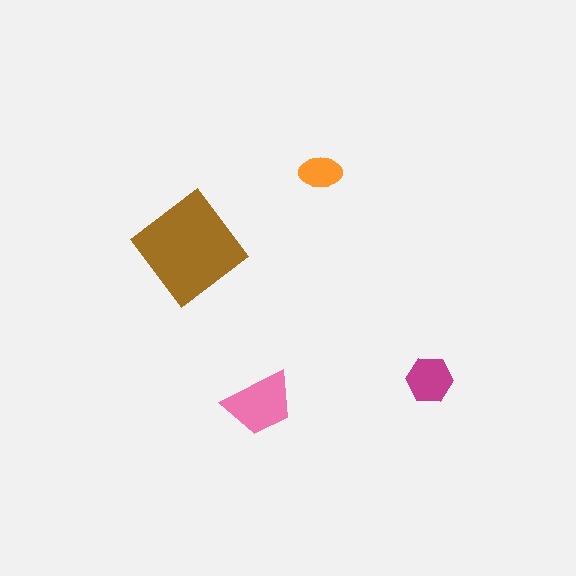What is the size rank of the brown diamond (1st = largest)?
1st.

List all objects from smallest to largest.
The orange ellipse, the magenta hexagon, the pink trapezoid, the brown diamond.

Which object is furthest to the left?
The brown diamond is leftmost.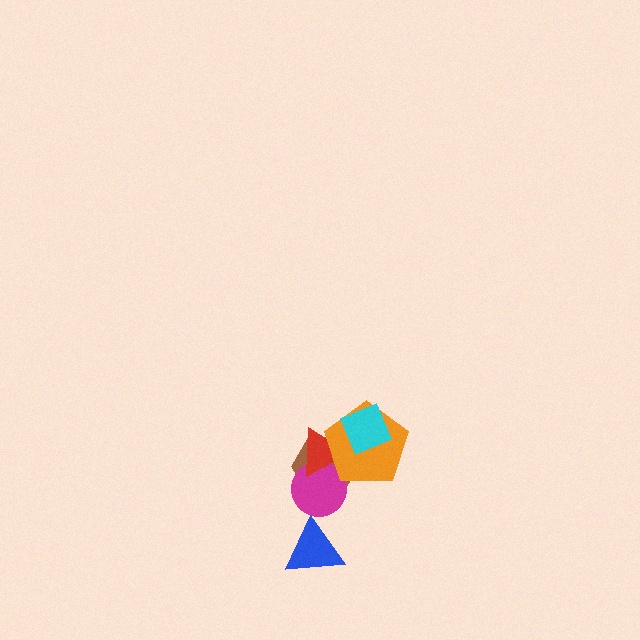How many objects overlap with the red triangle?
3 objects overlap with the red triangle.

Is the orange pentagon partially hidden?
Yes, it is partially covered by another shape.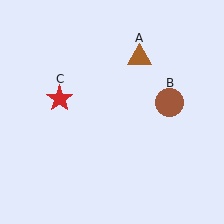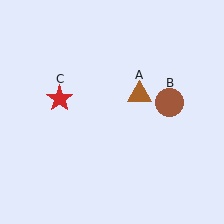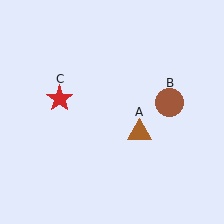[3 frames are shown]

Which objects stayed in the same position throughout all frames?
Brown circle (object B) and red star (object C) remained stationary.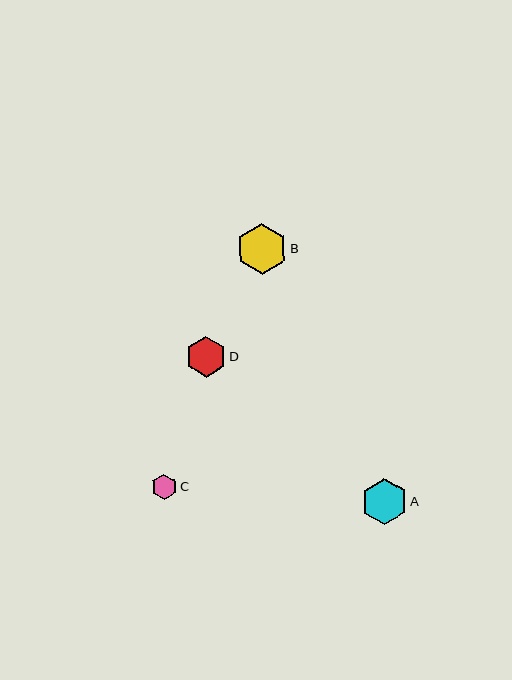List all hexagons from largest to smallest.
From largest to smallest: B, A, D, C.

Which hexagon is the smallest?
Hexagon C is the smallest with a size of approximately 25 pixels.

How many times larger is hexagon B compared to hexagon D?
Hexagon B is approximately 1.2 times the size of hexagon D.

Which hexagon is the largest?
Hexagon B is the largest with a size of approximately 51 pixels.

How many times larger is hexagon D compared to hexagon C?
Hexagon D is approximately 1.6 times the size of hexagon C.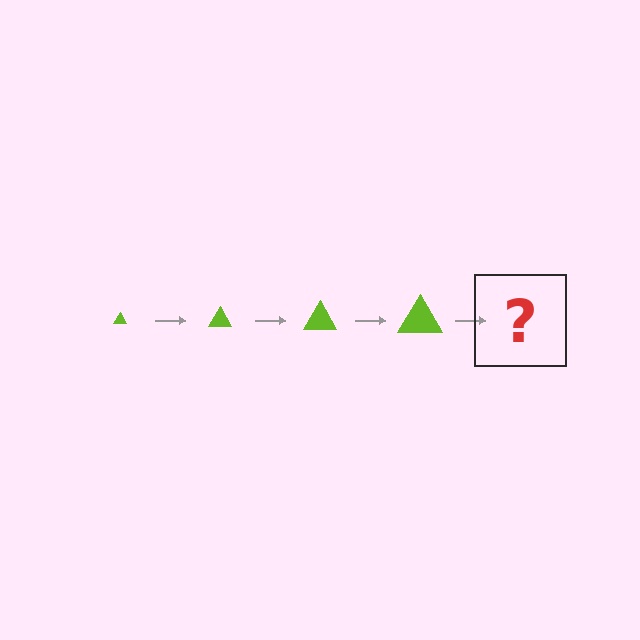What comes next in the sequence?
The next element should be a lime triangle, larger than the previous one.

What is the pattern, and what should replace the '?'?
The pattern is that the triangle gets progressively larger each step. The '?' should be a lime triangle, larger than the previous one.